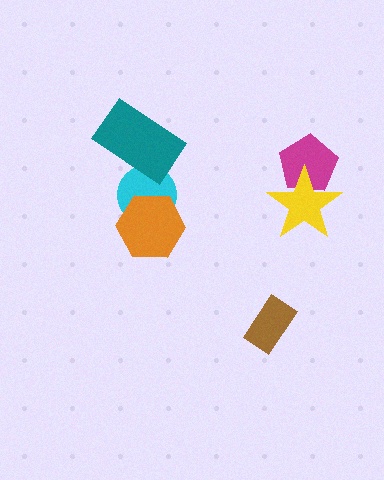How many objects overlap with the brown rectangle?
0 objects overlap with the brown rectangle.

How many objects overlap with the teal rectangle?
1 object overlaps with the teal rectangle.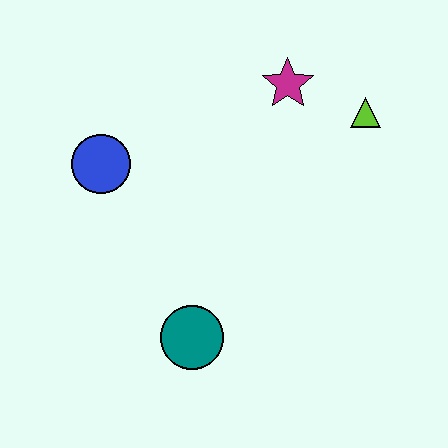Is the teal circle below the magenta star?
Yes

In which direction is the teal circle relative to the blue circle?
The teal circle is below the blue circle.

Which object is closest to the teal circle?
The blue circle is closest to the teal circle.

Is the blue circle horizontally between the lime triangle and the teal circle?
No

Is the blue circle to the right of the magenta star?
No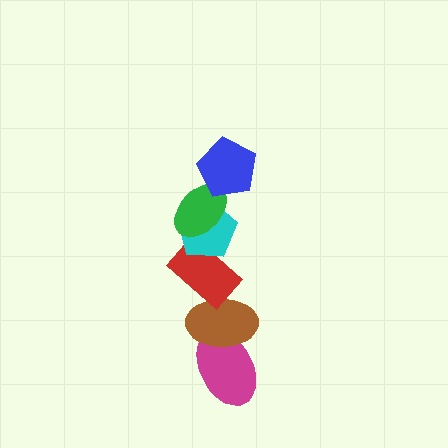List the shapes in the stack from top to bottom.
From top to bottom: the blue pentagon, the green ellipse, the cyan pentagon, the red rectangle, the brown ellipse, the magenta ellipse.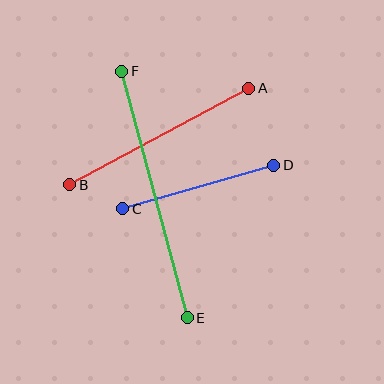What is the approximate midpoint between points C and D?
The midpoint is at approximately (198, 187) pixels.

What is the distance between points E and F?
The distance is approximately 255 pixels.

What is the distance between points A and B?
The distance is approximately 203 pixels.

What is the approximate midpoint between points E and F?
The midpoint is at approximately (155, 195) pixels.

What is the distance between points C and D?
The distance is approximately 157 pixels.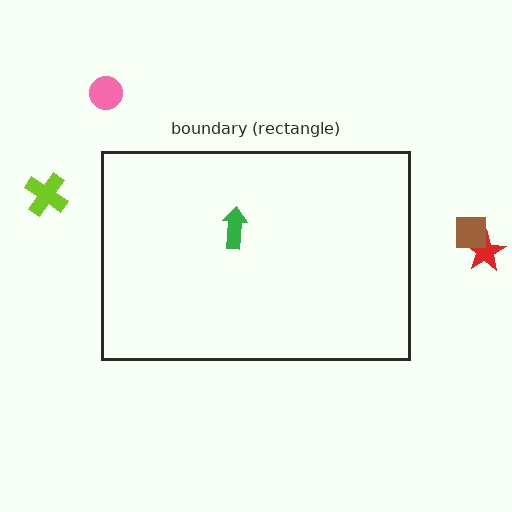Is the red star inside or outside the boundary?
Outside.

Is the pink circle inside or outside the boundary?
Outside.